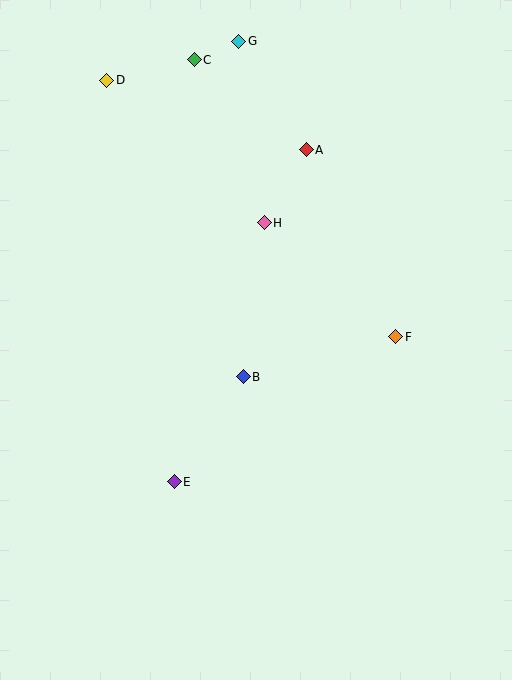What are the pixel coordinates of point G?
Point G is at (239, 41).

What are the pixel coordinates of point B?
Point B is at (243, 377).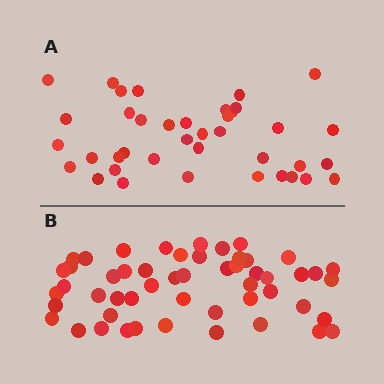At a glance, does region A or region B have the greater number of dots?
Region B (the bottom region) has more dots.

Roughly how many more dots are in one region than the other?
Region B has approximately 15 more dots than region A.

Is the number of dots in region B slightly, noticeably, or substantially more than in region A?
Region B has noticeably more, but not dramatically so. The ratio is roughly 1.3 to 1.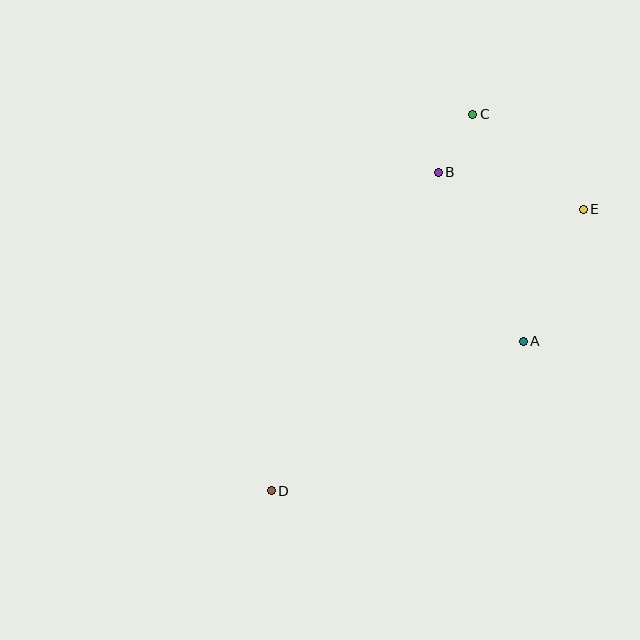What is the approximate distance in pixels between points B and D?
The distance between B and D is approximately 360 pixels.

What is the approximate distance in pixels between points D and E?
The distance between D and E is approximately 420 pixels.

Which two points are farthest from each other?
Points C and D are farthest from each other.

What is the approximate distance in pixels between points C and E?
The distance between C and E is approximately 146 pixels.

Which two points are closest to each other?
Points B and C are closest to each other.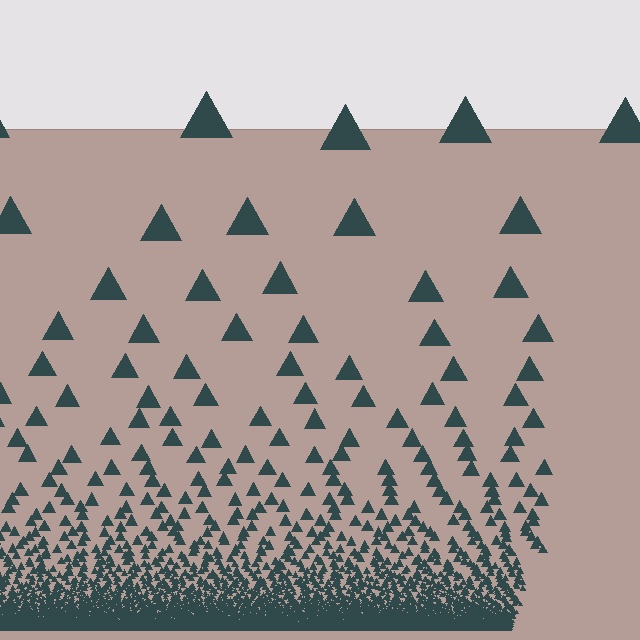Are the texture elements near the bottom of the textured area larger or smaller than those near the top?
Smaller. The gradient is inverted — elements near the bottom are smaller and denser.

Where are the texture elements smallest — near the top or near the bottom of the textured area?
Near the bottom.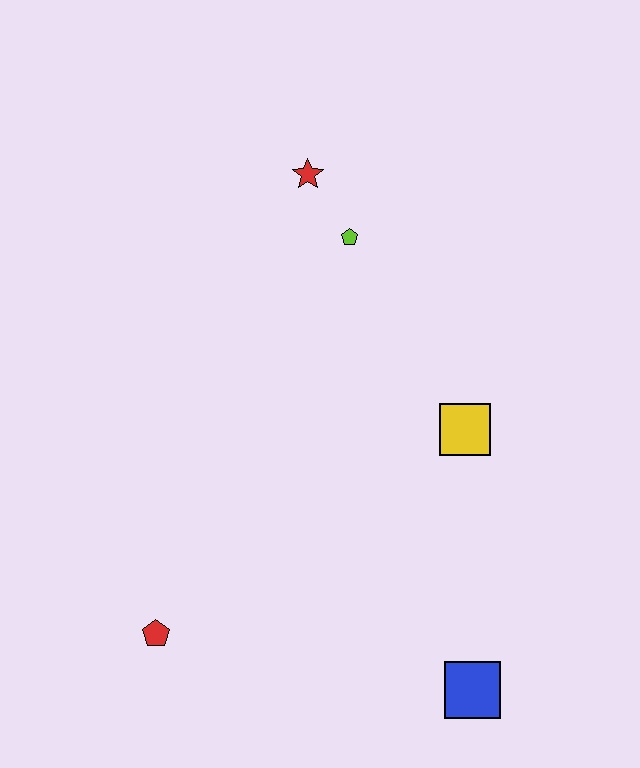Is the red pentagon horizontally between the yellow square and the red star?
No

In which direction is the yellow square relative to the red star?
The yellow square is below the red star.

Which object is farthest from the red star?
The blue square is farthest from the red star.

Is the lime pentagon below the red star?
Yes